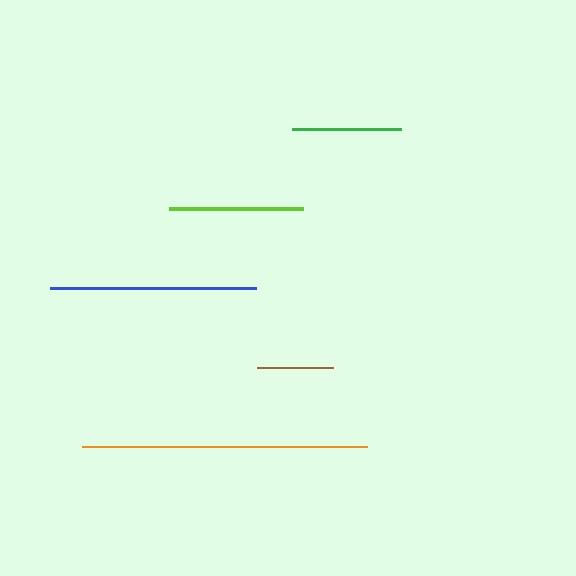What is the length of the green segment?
The green segment is approximately 109 pixels long.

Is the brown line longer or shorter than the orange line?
The orange line is longer than the brown line.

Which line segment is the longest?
The orange line is the longest at approximately 285 pixels.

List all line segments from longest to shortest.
From longest to shortest: orange, blue, lime, green, brown.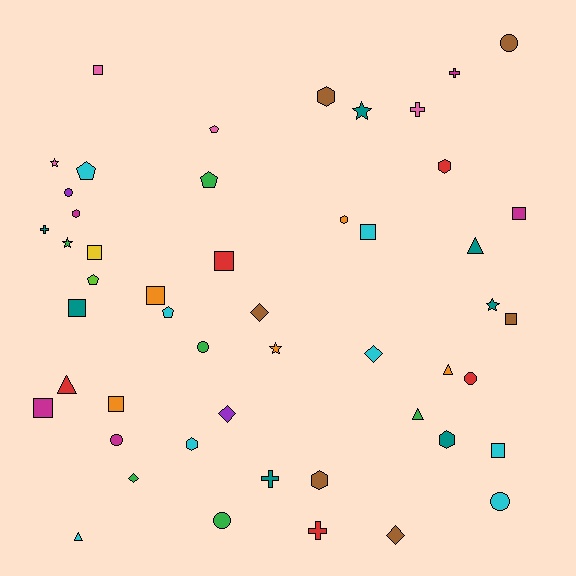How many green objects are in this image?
There are 6 green objects.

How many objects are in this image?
There are 50 objects.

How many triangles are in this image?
There are 5 triangles.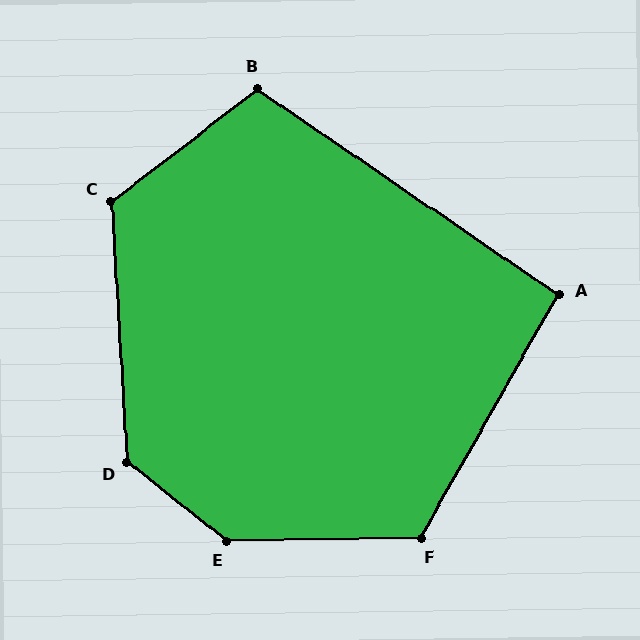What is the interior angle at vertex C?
Approximately 124 degrees (obtuse).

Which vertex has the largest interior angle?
E, at approximately 141 degrees.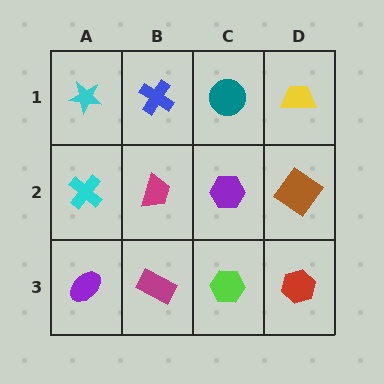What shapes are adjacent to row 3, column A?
A cyan cross (row 2, column A), a magenta rectangle (row 3, column B).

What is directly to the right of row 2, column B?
A purple hexagon.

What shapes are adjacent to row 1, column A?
A cyan cross (row 2, column A), a blue cross (row 1, column B).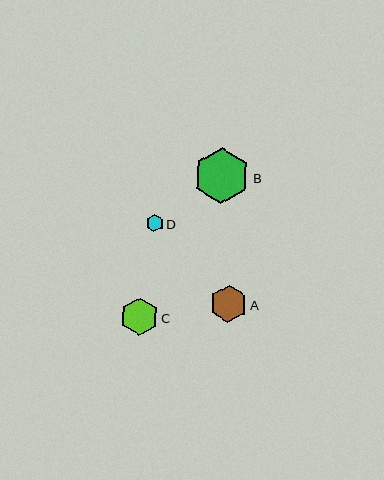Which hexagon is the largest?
Hexagon B is the largest with a size of approximately 56 pixels.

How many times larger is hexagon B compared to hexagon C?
Hexagon B is approximately 1.5 times the size of hexagon C.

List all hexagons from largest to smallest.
From largest to smallest: B, C, A, D.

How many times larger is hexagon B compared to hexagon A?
Hexagon B is approximately 1.5 times the size of hexagon A.